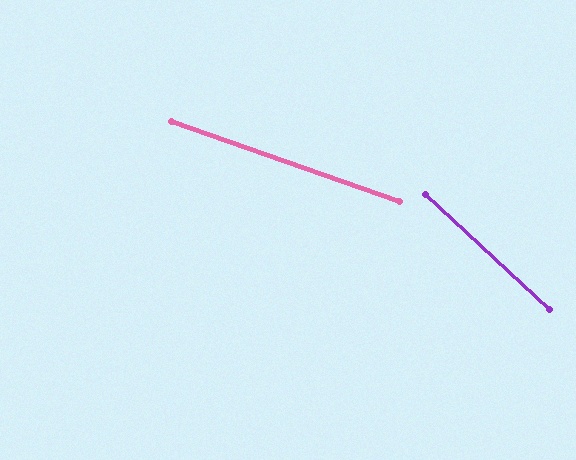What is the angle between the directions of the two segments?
Approximately 24 degrees.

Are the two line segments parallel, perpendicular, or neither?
Neither parallel nor perpendicular — they differ by about 24°.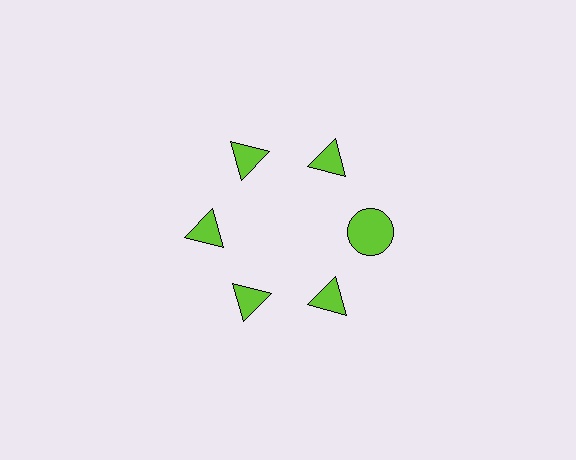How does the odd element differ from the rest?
It has a different shape: circle instead of triangle.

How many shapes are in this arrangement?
There are 6 shapes arranged in a ring pattern.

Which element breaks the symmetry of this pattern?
The lime circle at roughly the 3 o'clock position breaks the symmetry. All other shapes are lime triangles.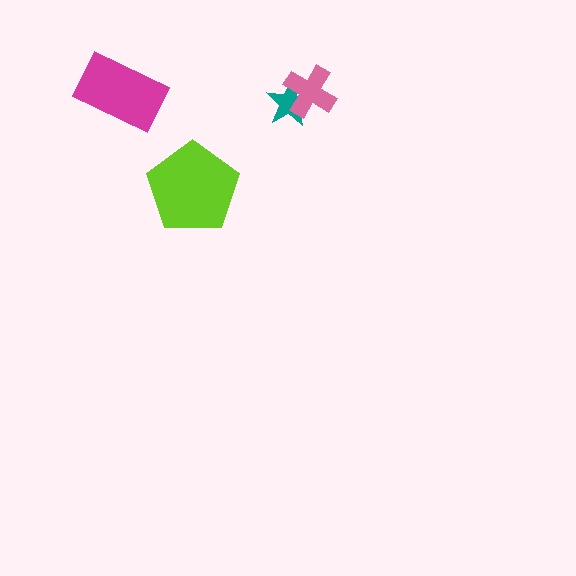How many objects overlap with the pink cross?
1 object overlaps with the pink cross.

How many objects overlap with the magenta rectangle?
0 objects overlap with the magenta rectangle.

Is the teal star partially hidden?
Yes, it is partially covered by another shape.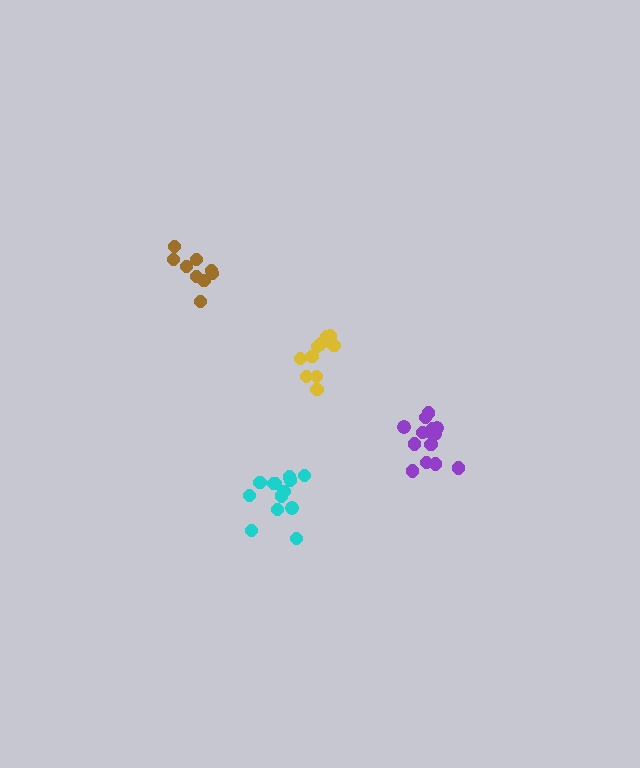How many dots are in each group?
Group 1: 10 dots, Group 2: 13 dots, Group 3: 9 dots, Group 4: 14 dots (46 total).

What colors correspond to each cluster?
The clusters are colored: yellow, cyan, brown, purple.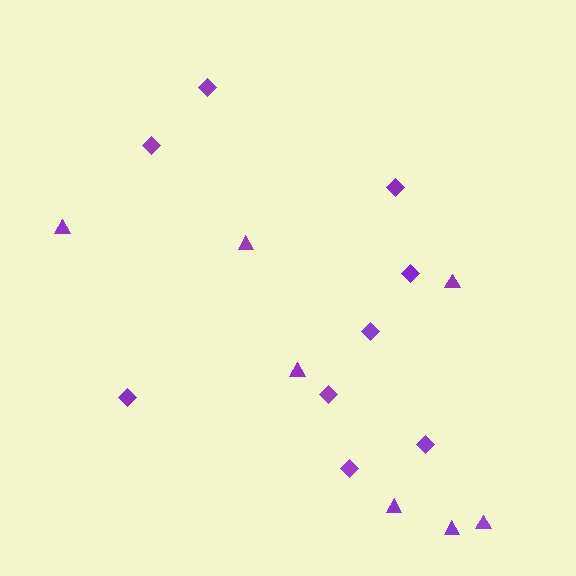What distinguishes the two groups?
There are 2 groups: one group of diamonds (9) and one group of triangles (7).